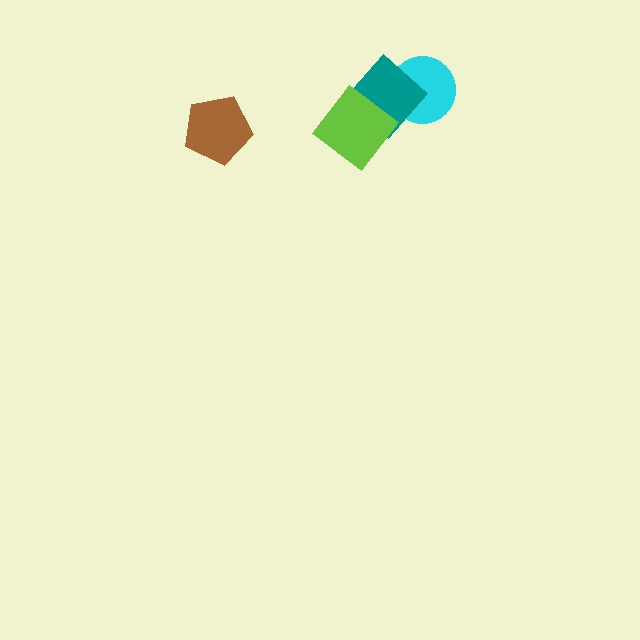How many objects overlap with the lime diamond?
1 object overlaps with the lime diamond.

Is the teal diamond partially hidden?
Yes, it is partially covered by another shape.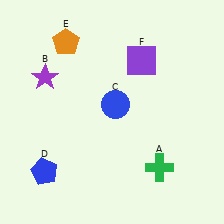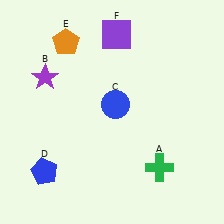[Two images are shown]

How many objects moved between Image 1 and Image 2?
1 object moved between the two images.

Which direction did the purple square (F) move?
The purple square (F) moved up.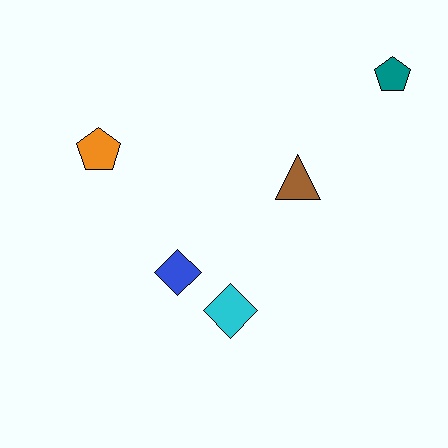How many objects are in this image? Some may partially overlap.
There are 5 objects.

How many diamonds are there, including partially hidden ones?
There are 2 diamonds.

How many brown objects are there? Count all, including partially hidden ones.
There is 1 brown object.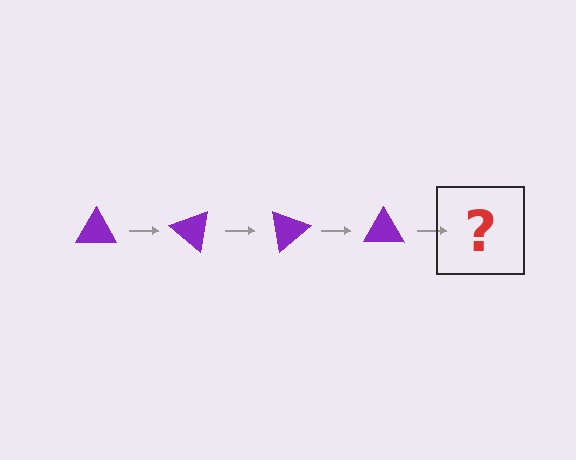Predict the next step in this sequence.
The next step is a purple triangle rotated 160 degrees.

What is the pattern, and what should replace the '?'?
The pattern is that the triangle rotates 40 degrees each step. The '?' should be a purple triangle rotated 160 degrees.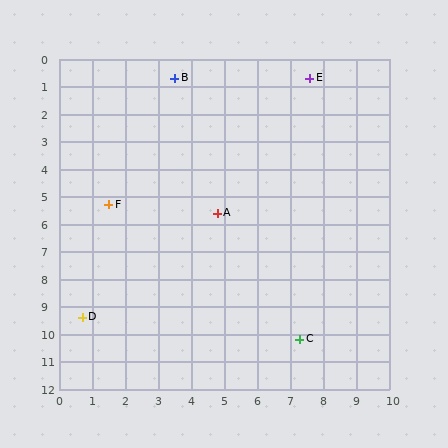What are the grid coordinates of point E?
Point E is at approximately (7.6, 0.7).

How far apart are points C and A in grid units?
Points C and A are about 5.2 grid units apart.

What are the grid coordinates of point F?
Point F is at approximately (1.5, 5.3).